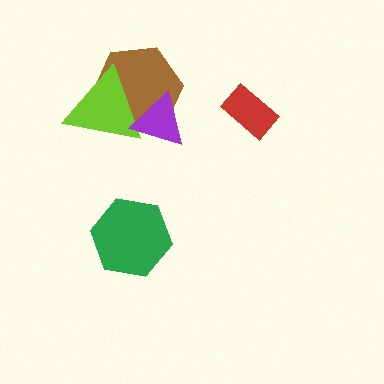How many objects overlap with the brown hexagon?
2 objects overlap with the brown hexagon.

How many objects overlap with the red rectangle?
0 objects overlap with the red rectangle.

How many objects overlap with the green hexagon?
0 objects overlap with the green hexagon.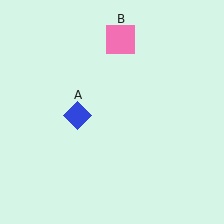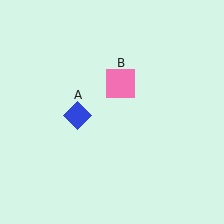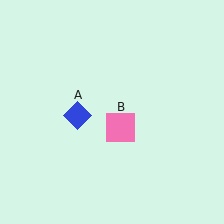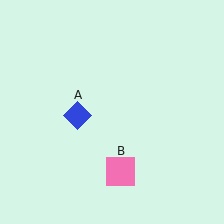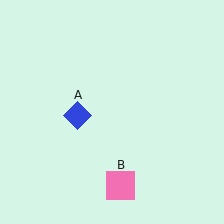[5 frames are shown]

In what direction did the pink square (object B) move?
The pink square (object B) moved down.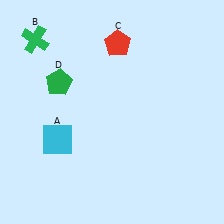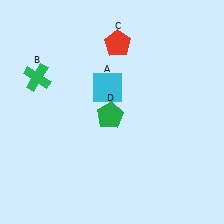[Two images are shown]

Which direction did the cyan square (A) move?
The cyan square (A) moved up.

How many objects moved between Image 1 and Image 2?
3 objects moved between the two images.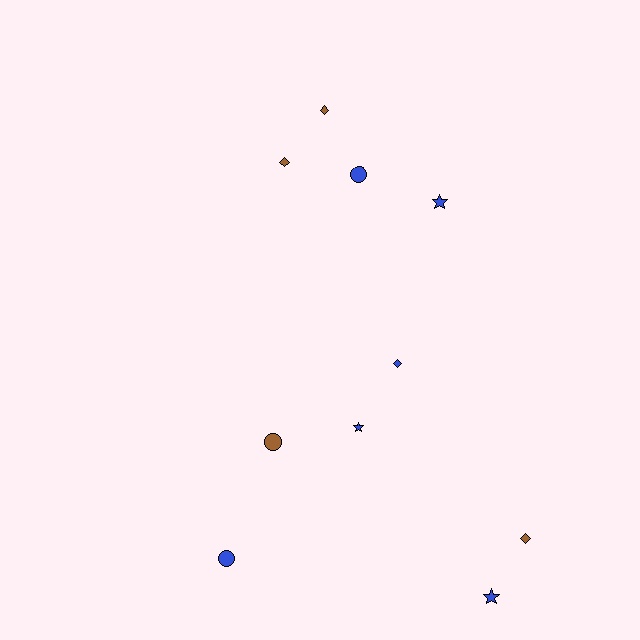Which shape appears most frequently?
Diamond, with 4 objects.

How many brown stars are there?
There are no brown stars.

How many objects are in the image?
There are 10 objects.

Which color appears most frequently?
Blue, with 6 objects.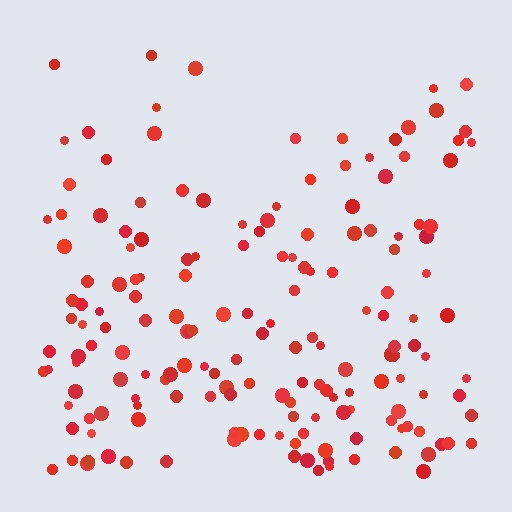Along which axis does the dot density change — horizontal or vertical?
Vertical.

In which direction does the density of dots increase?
From top to bottom, with the bottom side densest.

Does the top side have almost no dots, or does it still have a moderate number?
Still a moderate number, just noticeably fewer than the bottom.